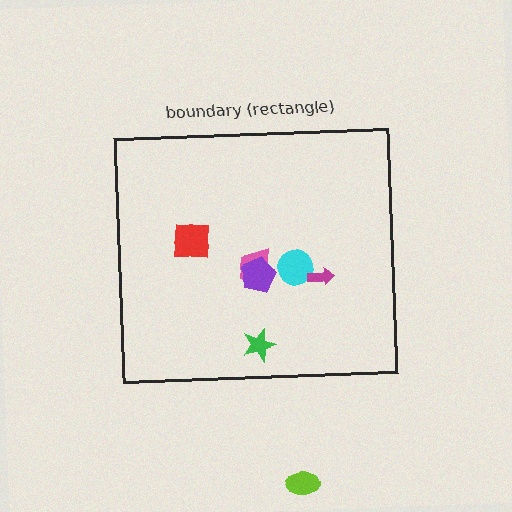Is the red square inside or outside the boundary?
Inside.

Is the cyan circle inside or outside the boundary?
Inside.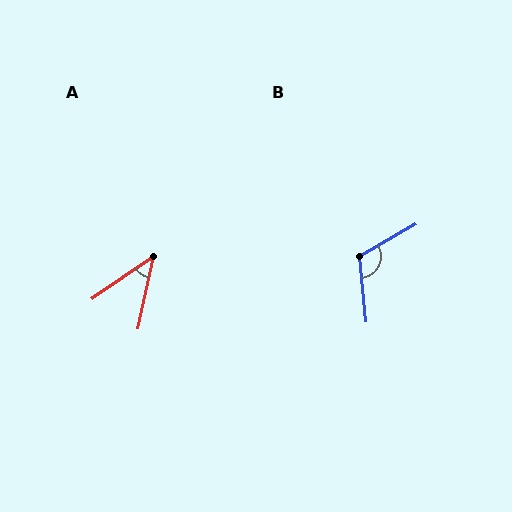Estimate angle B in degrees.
Approximately 114 degrees.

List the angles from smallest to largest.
A (44°), B (114°).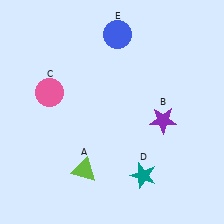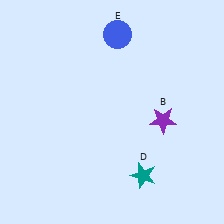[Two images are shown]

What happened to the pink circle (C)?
The pink circle (C) was removed in Image 2. It was in the top-left area of Image 1.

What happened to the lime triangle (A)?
The lime triangle (A) was removed in Image 2. It was in the bottom-left area of Image 1.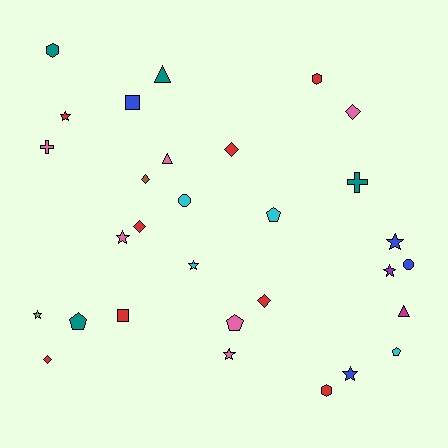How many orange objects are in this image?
There are no orange objects.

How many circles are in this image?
There are 2 circles.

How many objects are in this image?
There are 30 objects.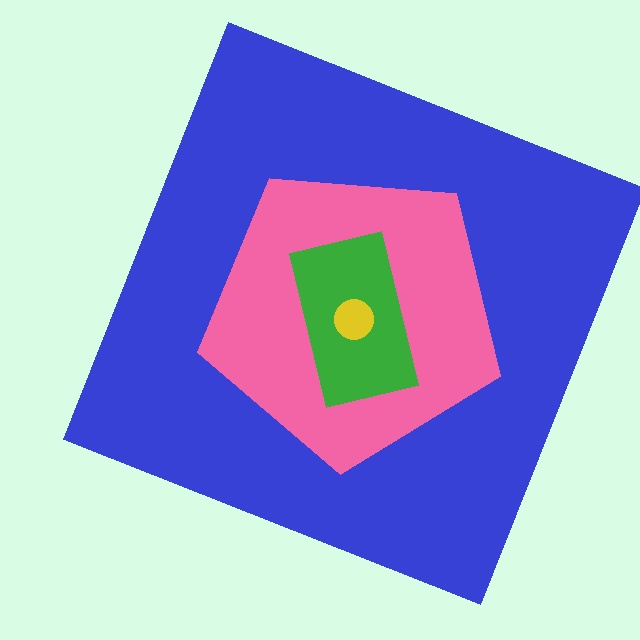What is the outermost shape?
The blue square.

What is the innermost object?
The yellow circle.